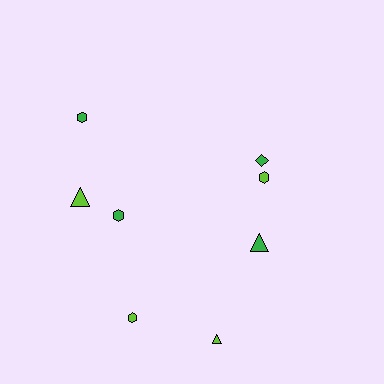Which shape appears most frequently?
Hexagon, with 4 objects.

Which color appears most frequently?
Green, with 4 objects.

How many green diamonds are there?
There is 1 green diamond.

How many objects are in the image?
There are 8 objects.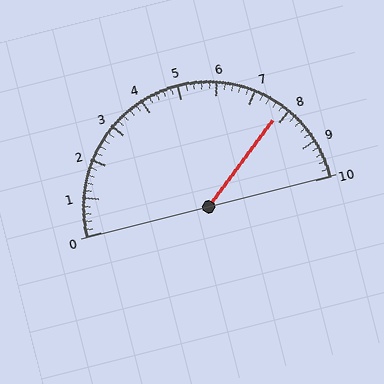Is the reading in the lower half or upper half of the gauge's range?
The reading is in the upper half of the range (0 to 10).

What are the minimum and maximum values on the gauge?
The gauge ranges from 0 to 10.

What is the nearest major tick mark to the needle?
The nearest major tick mark is 8.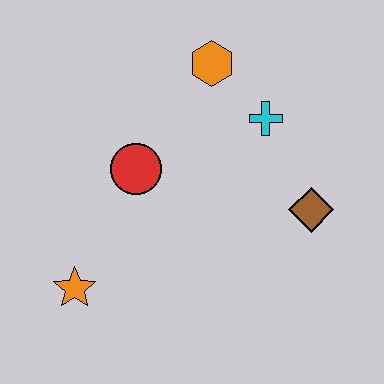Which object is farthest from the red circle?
The brown diamond is farthest from the red circle.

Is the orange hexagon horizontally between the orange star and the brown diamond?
Yes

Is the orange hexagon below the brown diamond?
No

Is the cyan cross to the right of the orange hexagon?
Yes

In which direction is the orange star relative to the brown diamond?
The orange star is to the left of the brown diamond.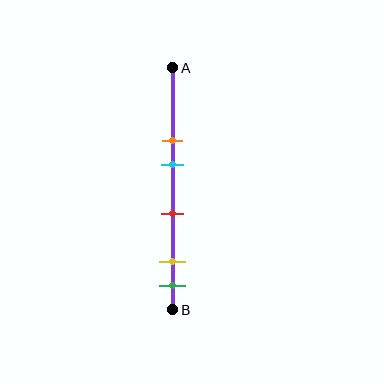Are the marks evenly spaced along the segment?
No, the marks are not evenly spaced.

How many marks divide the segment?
There are 5 marks dividing the segment.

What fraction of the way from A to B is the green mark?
The green mark is approximately 90% (0.9) of the way from A to B.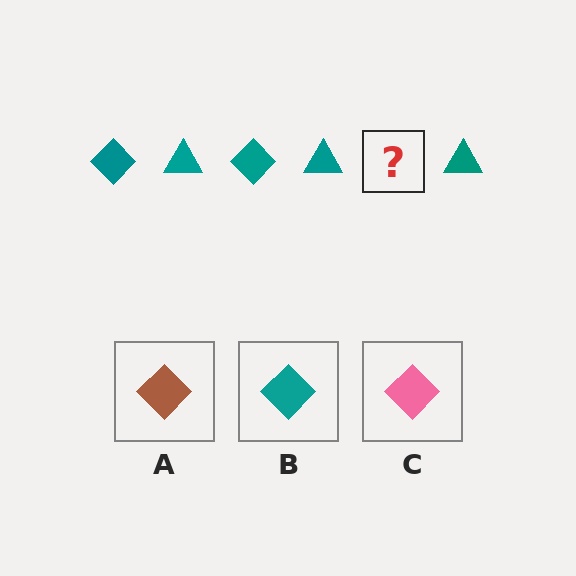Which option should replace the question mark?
Option B.